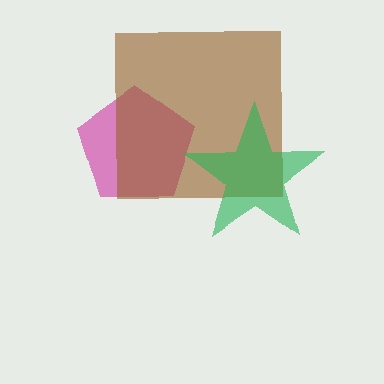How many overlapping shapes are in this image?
There are 3 overlapping shapes in the image.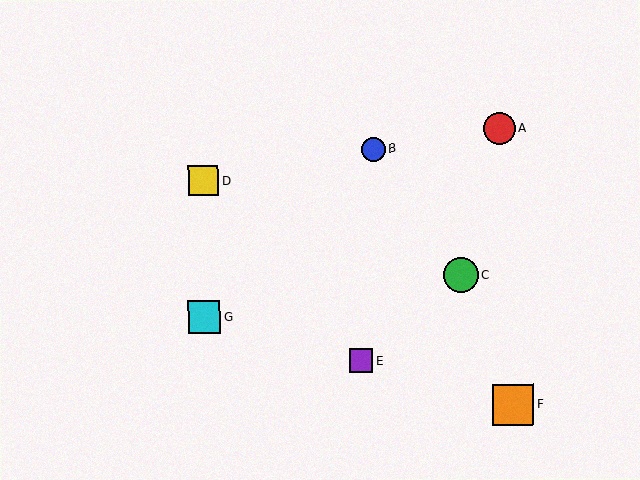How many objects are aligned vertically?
2 objects (D, G) are aligned vertically.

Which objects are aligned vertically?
Objects D, G are aligned vertically.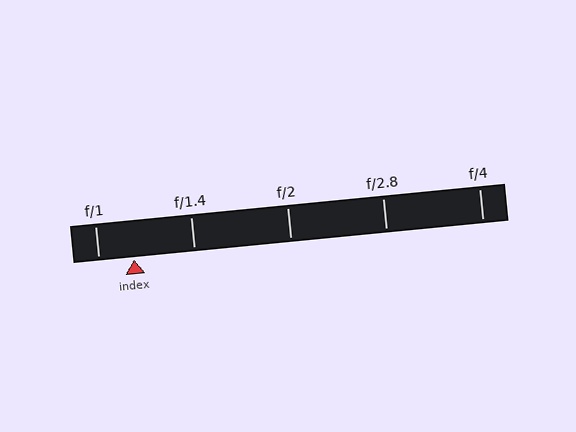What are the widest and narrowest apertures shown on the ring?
The widest aperture shown is f/1 and the narrowest is f/4.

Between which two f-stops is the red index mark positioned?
The index mark is between f/1 and f/1.4.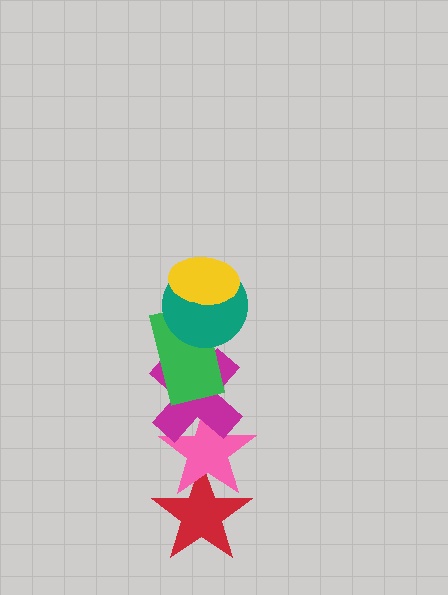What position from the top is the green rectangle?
The green rectangle is 3rd from the top.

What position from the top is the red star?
The red star is 6th from the top.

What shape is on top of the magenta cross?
The green rectangle is on top of the magenta cross.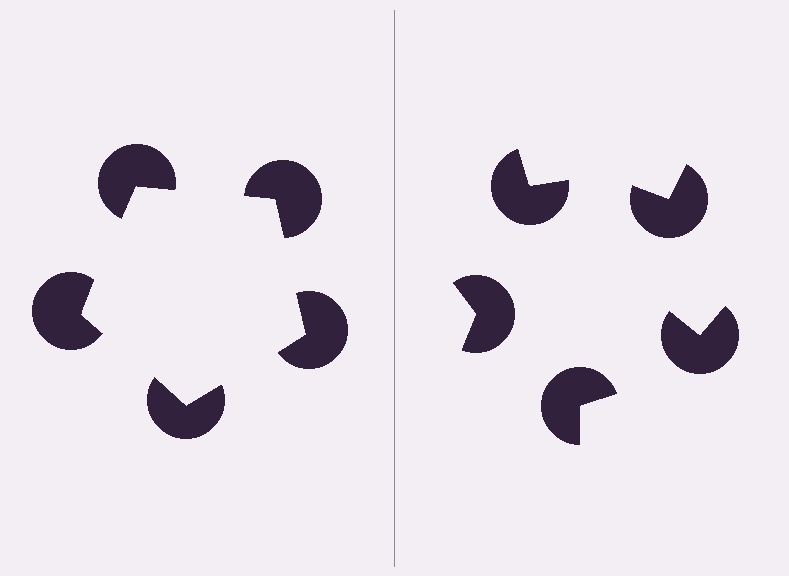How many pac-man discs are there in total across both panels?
10 — 5 on each side.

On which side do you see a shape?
An illusory pentagon appears on the left side. On the right side the wedge cuts are rotated, so no coherent shape forms.